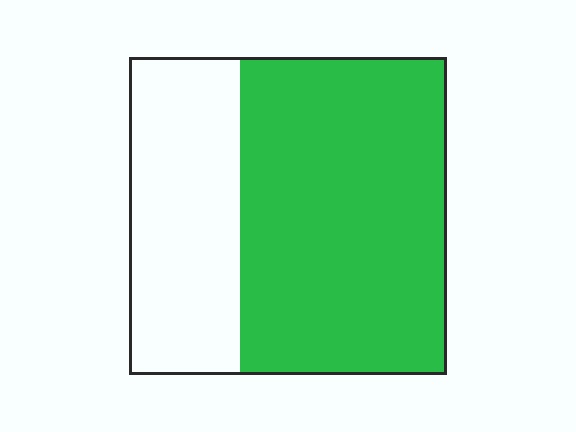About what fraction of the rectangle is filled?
About two thirds (2/3).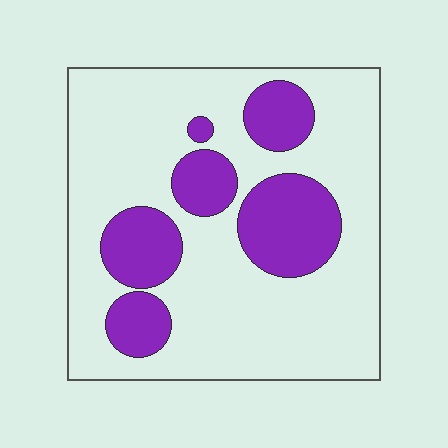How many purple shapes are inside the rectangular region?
6.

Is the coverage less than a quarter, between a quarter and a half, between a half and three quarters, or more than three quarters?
Between a quarter and a half.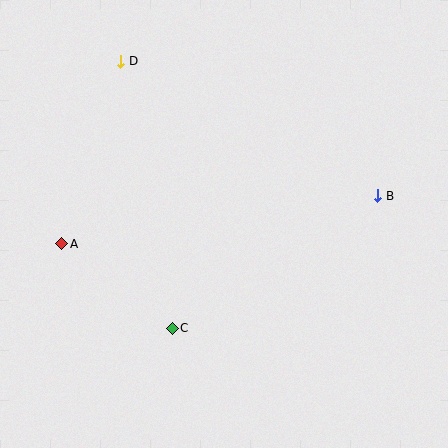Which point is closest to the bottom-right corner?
Point B is closest to the bottom-right corner.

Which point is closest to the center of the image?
Point C at (172, 328) is closest to the center.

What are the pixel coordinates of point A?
Point A is at (62, 244).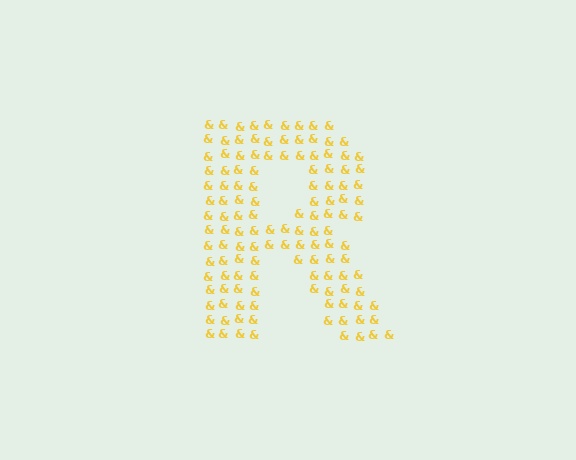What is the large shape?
The large shape is the letter R.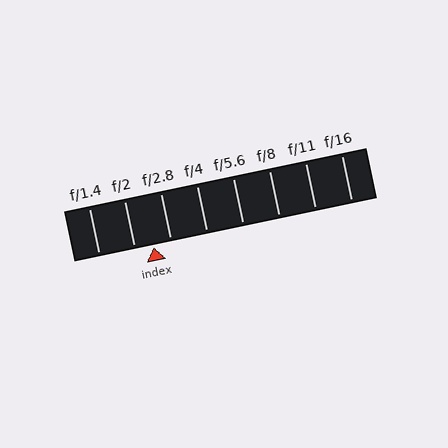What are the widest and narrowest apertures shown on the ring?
The widest aperture shown is f/1.4 and the narrowest is f/16.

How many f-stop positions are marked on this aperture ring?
There are 8 f-stop positions marked.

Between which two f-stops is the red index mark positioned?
The index mark is between f/2 and f/2.8.